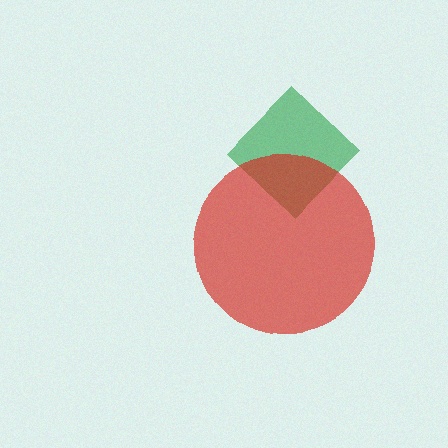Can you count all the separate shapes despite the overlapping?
Yes, there are 2 separate shapes.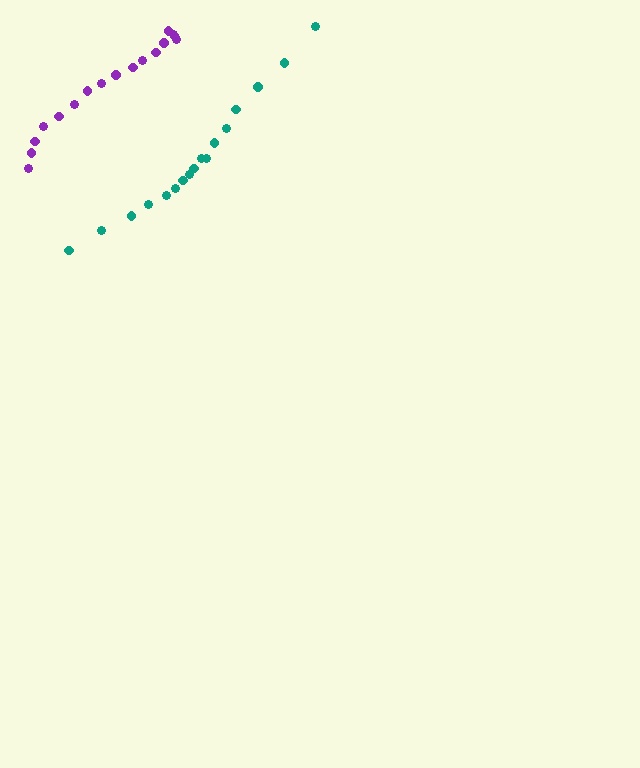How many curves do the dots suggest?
There are 2 distinct paths.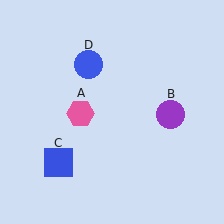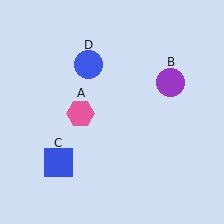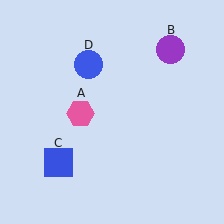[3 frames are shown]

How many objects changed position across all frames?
1 object changed position: purple circle (object B).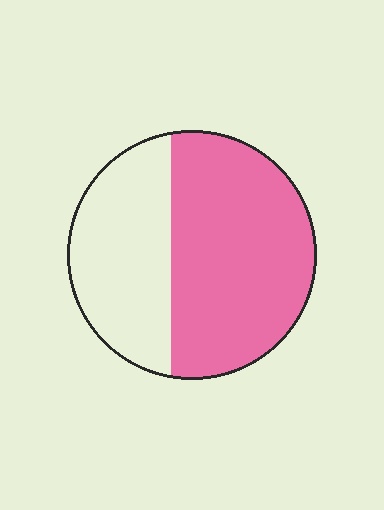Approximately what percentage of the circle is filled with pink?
Approximately 60%.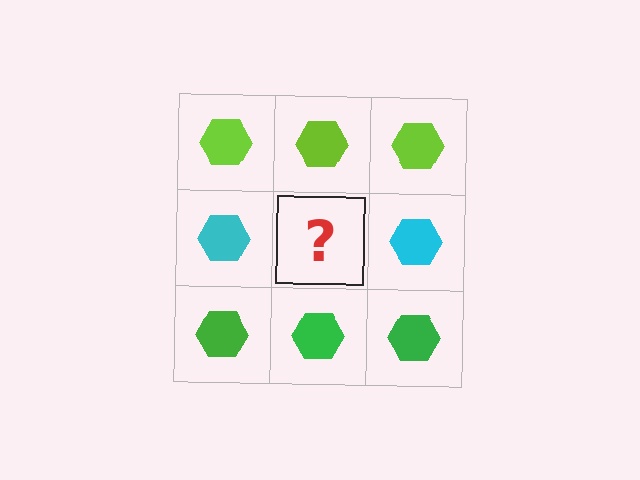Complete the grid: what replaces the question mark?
The question mark should be replaced with a cyan hexagon.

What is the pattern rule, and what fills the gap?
The rule is that each row has a consistent color. The gap should be filled with a cyan hexagon.